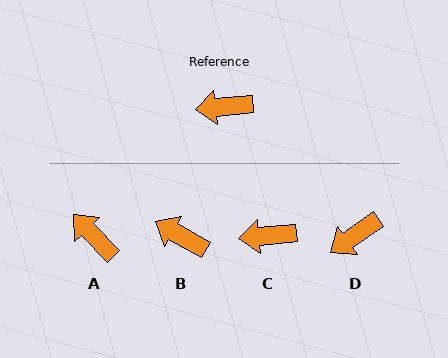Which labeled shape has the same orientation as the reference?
C.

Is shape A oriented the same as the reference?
No, it is off by about 52 degrees.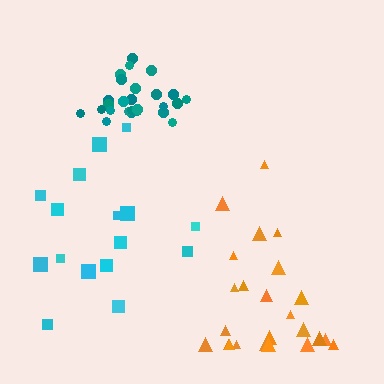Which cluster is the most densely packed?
Teal.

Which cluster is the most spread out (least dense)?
Cyan.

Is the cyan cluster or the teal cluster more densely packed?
Teal.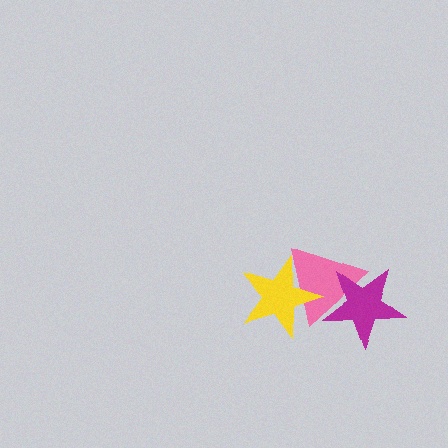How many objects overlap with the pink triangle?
2 objects overlap with the pink triangle.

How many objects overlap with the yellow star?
1 object overlaps with the yellow star.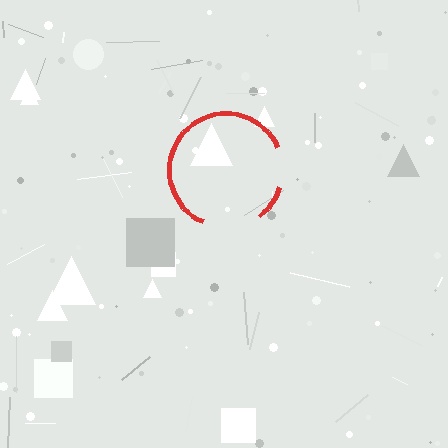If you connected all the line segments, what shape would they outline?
They would outline a circle.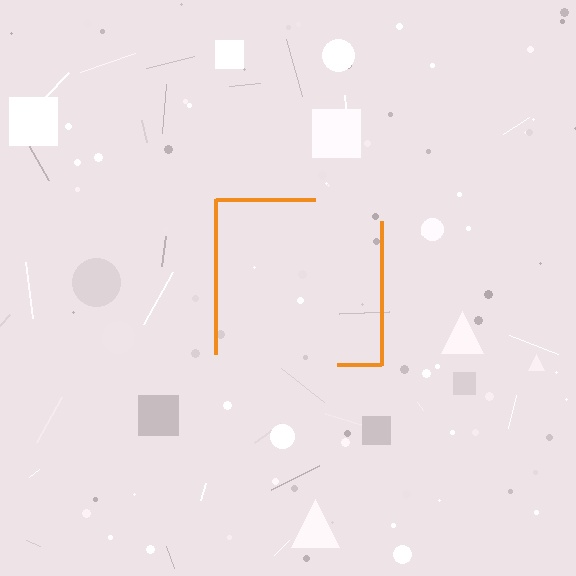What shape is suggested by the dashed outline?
The dashed outline suggests a square.